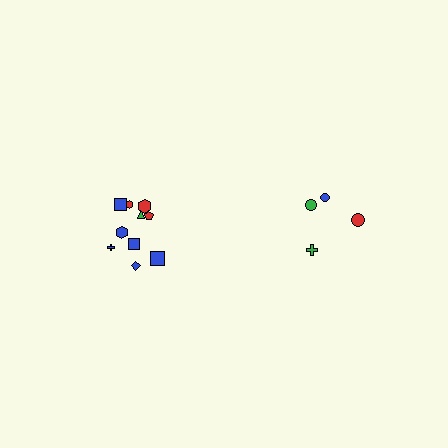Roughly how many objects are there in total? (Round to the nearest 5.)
Roughly 15 objects in total.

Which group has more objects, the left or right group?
The left group.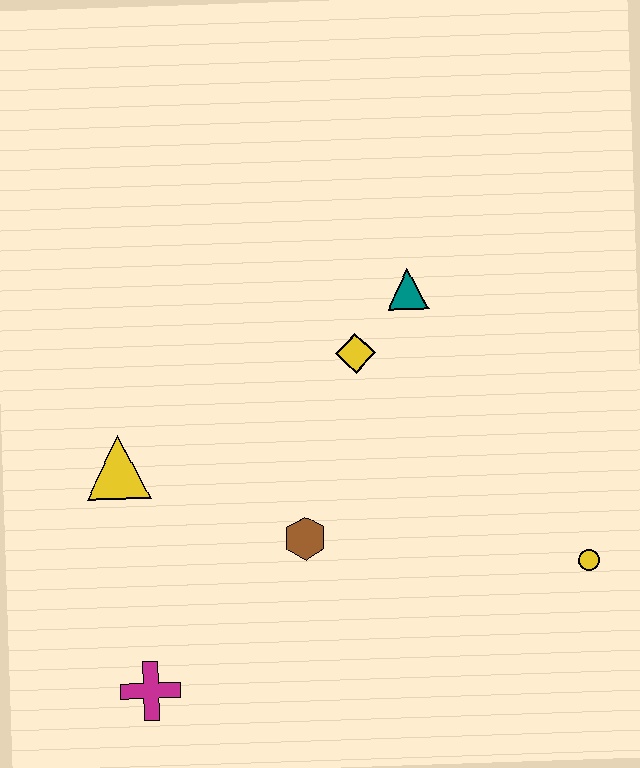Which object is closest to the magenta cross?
The brown hexagon is closest to the magenta cross.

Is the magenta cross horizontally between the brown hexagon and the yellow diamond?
No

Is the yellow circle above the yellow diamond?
No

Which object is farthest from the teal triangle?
The magenta cross is farthest from the teal triangle.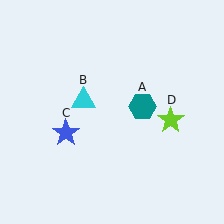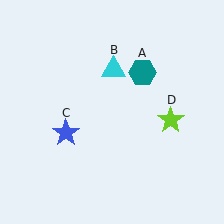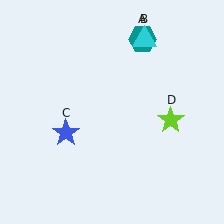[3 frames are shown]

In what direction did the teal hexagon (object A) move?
The teal hexagon (object A) moved up.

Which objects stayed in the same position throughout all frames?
Blue star (object C) and lime star (object D) remained stationary.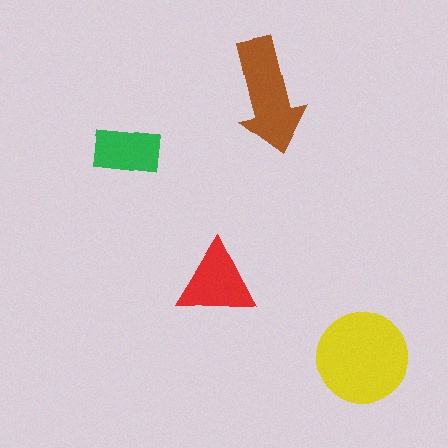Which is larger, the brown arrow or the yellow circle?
The yellow circle.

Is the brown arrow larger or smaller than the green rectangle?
Larger.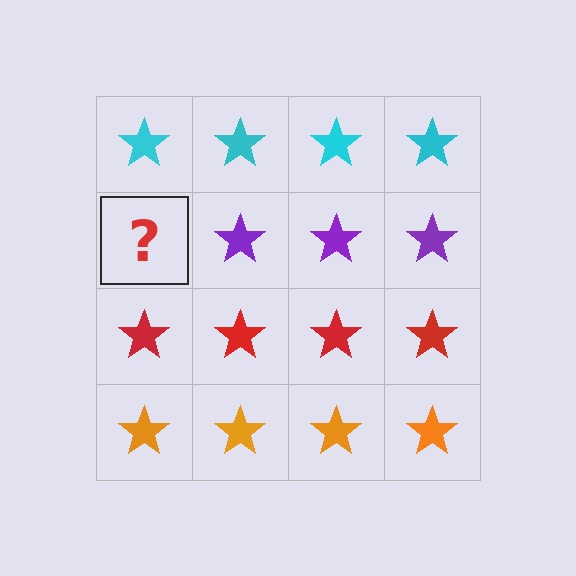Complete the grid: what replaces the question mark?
The question mark should be replaced with a purple star.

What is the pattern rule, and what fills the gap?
The rule is that each row has a consistent color. The gap should be filled with a purple star.